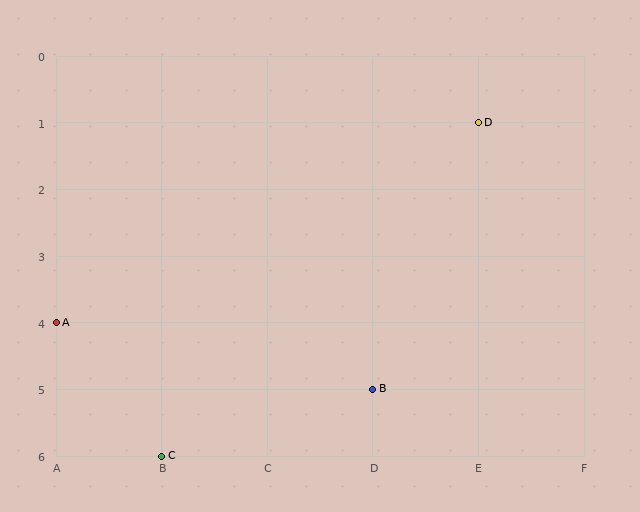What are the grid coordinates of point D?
Point D is at grid coordinates (E, 1).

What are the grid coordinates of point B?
Point B is at grid coordinates (D, 5).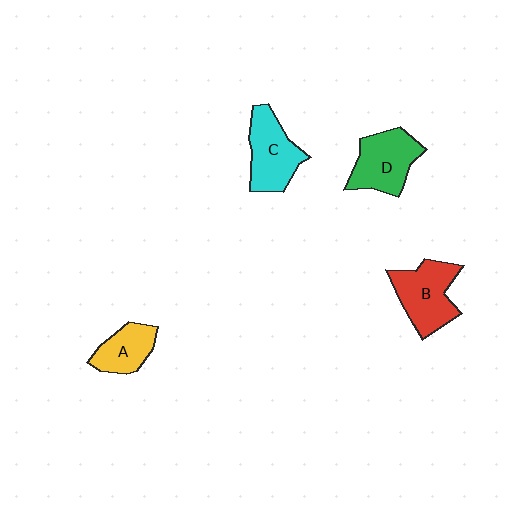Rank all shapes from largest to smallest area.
From largest to smallest: B (red), D (green), C (cyan), A (yellow).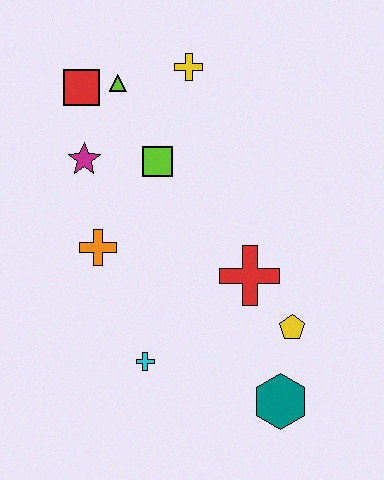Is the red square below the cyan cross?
No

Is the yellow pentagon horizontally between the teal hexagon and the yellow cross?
No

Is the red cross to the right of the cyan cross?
Yes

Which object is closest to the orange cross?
The magenta star is closest to the orange cross.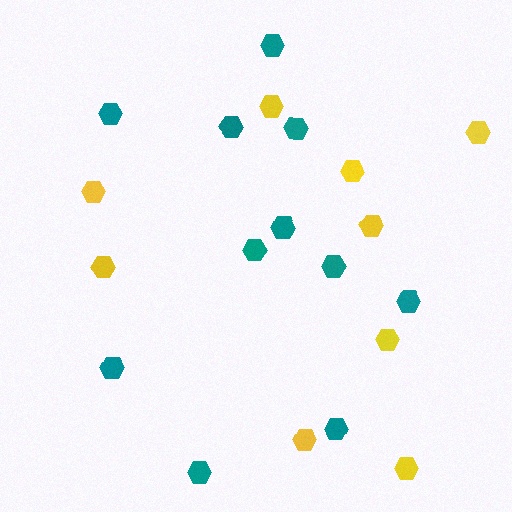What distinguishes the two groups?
There are 2 groups: one group of yellow hexagons (9) and one group of teal hexagons (11).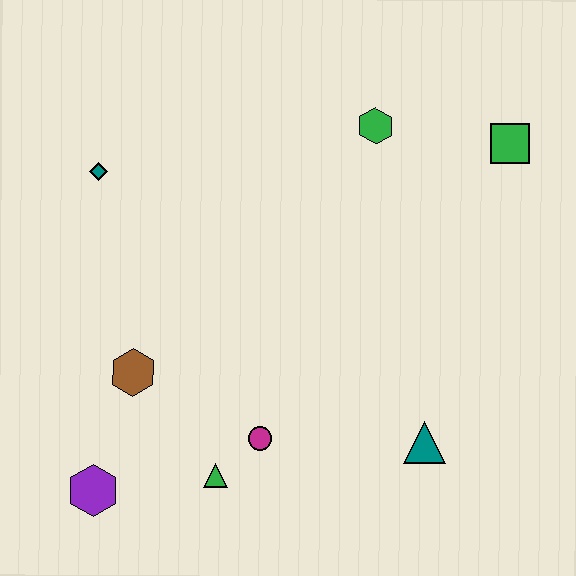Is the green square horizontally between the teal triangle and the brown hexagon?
No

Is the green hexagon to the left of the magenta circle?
No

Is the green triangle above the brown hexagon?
No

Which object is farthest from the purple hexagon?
The green square is farthest from the purple hexagon.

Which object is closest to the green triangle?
The magenta circle is closest to the green triangle.